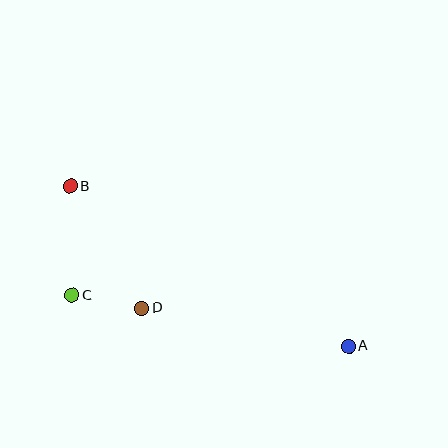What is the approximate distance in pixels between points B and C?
The distance between B and C is approximately 109 pixels.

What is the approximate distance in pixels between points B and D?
The distance between B and D is approximately 142 pixels.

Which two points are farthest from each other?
Points A and B are farthest from each other.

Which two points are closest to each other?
Points C and D are closest to each other.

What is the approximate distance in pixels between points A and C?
The distance between A and C is approximately 281 pixels.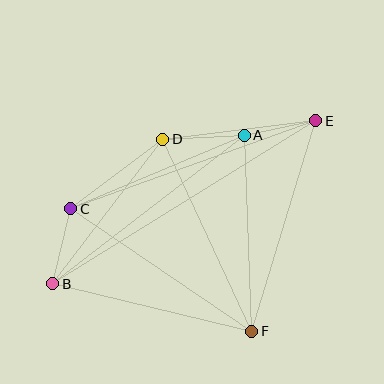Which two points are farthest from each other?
Points B and E are farthest from each other.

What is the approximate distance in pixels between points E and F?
The distance between E and F is approximately 220 pixels.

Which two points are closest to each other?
Points A and E are closest to each other.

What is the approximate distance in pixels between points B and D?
The distance between B and D is approximately 182 pixels.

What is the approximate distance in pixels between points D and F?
The distance between D and F is approximately 211 pixels.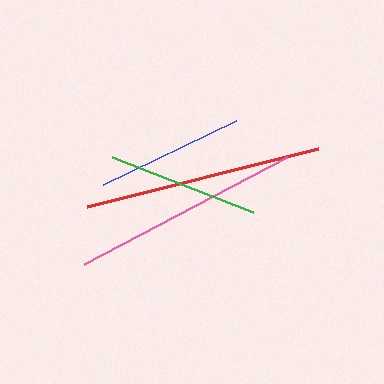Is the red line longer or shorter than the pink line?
The red line is longer than the pink line.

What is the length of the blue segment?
The blue segment is approximately 148 pixels long.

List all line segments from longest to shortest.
From longest to shortest: red, pink, green, blue.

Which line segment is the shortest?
The blue line is the shortest at approximately 148 pixels.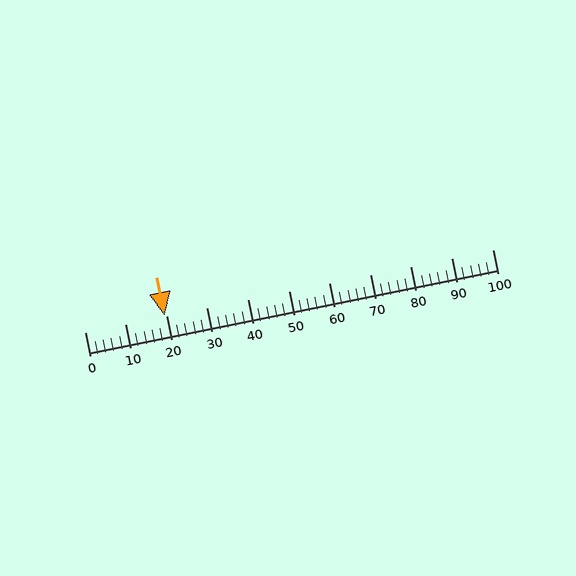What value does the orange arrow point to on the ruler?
The orange arrow points to approximately 20.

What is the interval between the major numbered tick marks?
The major tick marks are spaced 10 units apart.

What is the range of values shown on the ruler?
The ruler shows values from 0 to 100.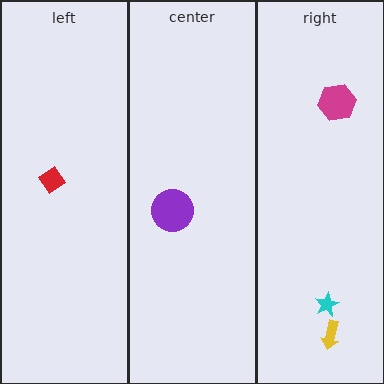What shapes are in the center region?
The purple circle.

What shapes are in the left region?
The red diamond.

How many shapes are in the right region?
3.